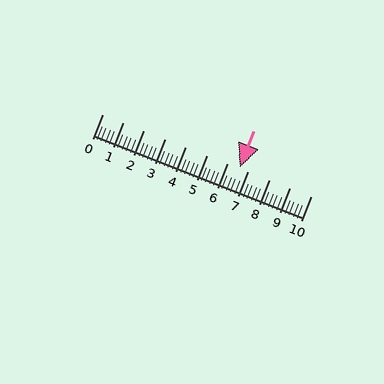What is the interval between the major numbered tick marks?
The major tick marks are spaced 1 units apart.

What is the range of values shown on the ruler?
The ruler shows values from 0 to 10.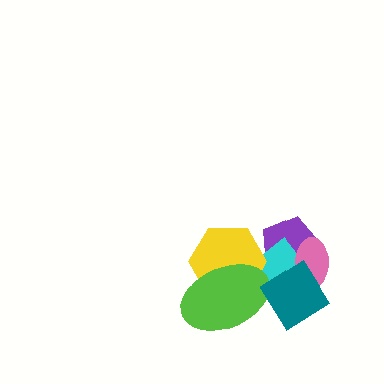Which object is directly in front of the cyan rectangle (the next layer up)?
The yellow hexagon is directly in front of the cyan rectangle.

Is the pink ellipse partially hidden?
Yes, it is partially covered by another shape.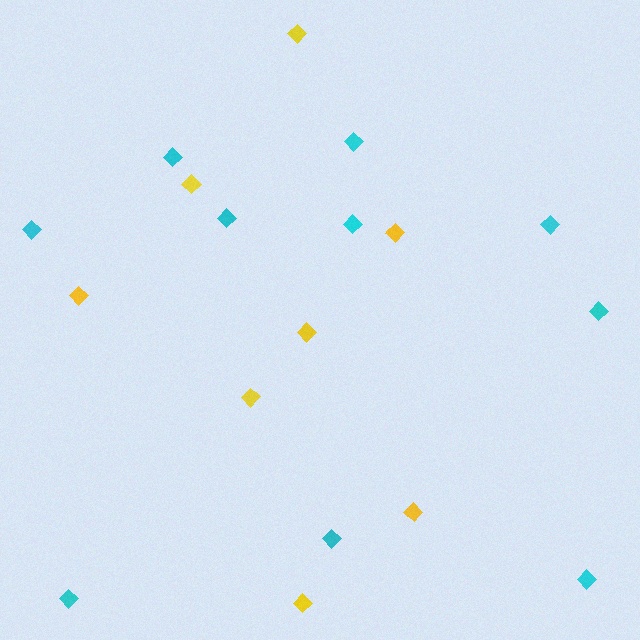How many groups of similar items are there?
There are 2 groups: one group of yellow diamonds (8) and one group of cyan diamonds (10).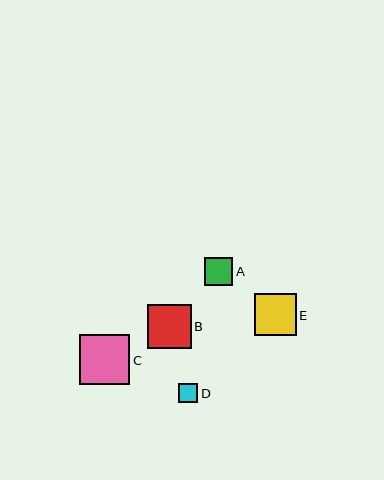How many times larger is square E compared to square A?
Square E is approximately 1.5 times the size of square A.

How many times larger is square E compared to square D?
Square E is approximately 2.1 times the size of square D.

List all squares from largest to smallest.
From largest to smallest: C, B, E, A, D.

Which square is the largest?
Square C is the largest with a size of approximately 50 pixels.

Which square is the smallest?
Square D is the smallest with a size of approximately 20 pixels.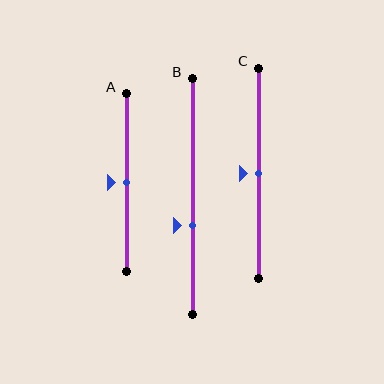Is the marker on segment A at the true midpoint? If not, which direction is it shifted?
Yes, the marker on segment A is at the true midpoint.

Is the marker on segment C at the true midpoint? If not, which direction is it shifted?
Yes, the marker on segment C is at the true midpoint.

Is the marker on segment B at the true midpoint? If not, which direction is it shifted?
No, the marker on segment B is shifted downward by about 12% of the segment length.